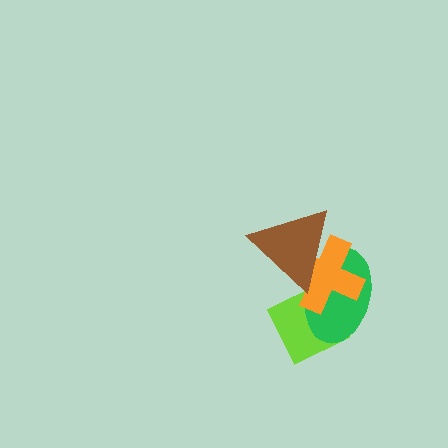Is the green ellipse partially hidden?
Yes, it is partially covered by another shape.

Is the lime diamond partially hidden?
Yes, it is partially covered by another shape.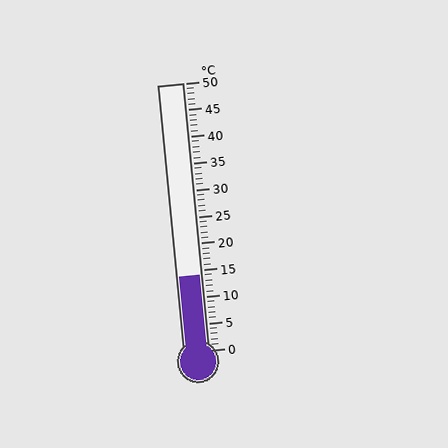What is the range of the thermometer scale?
The thermometer scale ranges from 0°C to 50°C.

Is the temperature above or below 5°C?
The temperature is above 5°C.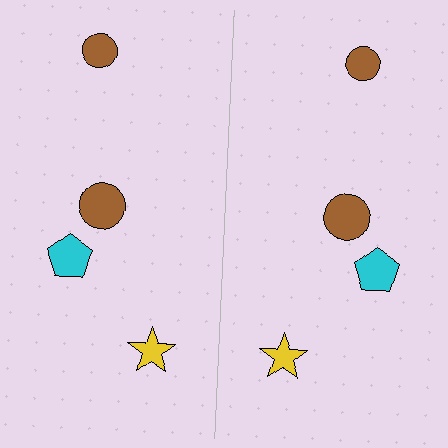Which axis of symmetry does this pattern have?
The pattern has a vertical axis of symmetry running through the center of the image.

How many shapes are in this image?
There are 8 shapes in this image.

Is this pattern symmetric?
Yes, this pattern has bilateral (reflection) symmetry.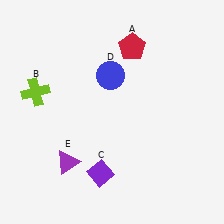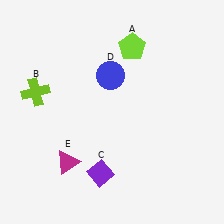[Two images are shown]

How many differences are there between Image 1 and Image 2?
There are 2 differences between the two images.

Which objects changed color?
A changed from red to lime. E changed from purple to magenta.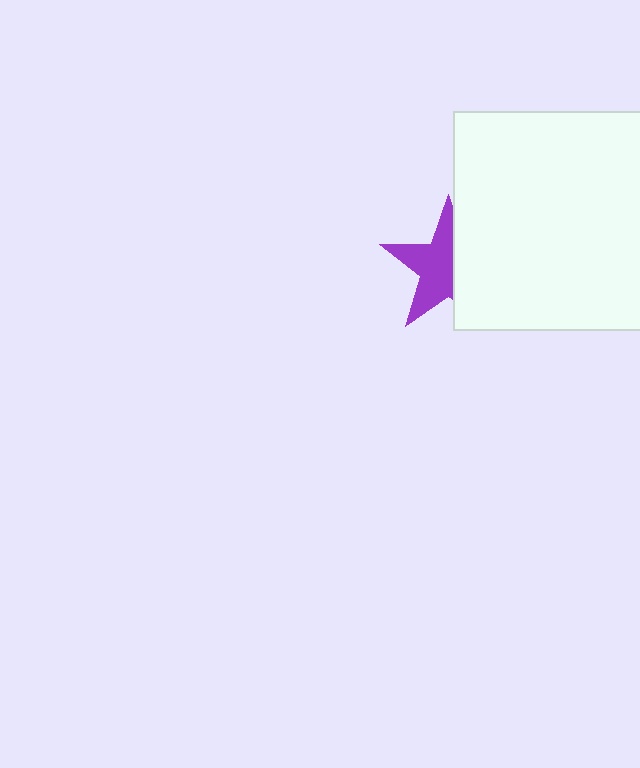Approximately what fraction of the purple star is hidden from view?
Roughly 42% of the purple star is hidden behind the white square.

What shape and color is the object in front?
The object in front is a white square.